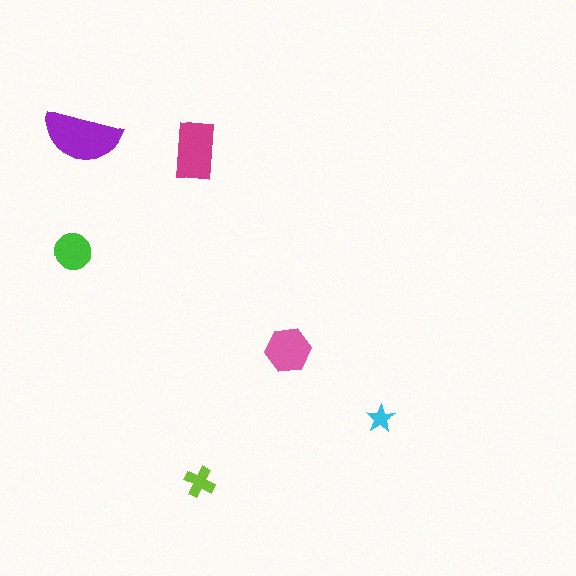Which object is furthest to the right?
The cyan star is rightmost.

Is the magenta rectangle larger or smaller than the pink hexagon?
Larger.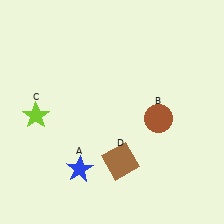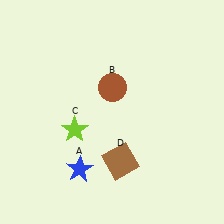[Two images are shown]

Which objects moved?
The objects that moved are: the brown circle (B), the lime star (C).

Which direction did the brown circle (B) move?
The brown circle (B) moved left.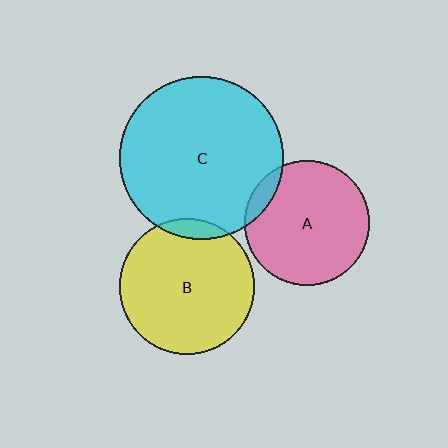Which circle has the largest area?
Circle C (cyan).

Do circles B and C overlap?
Yes.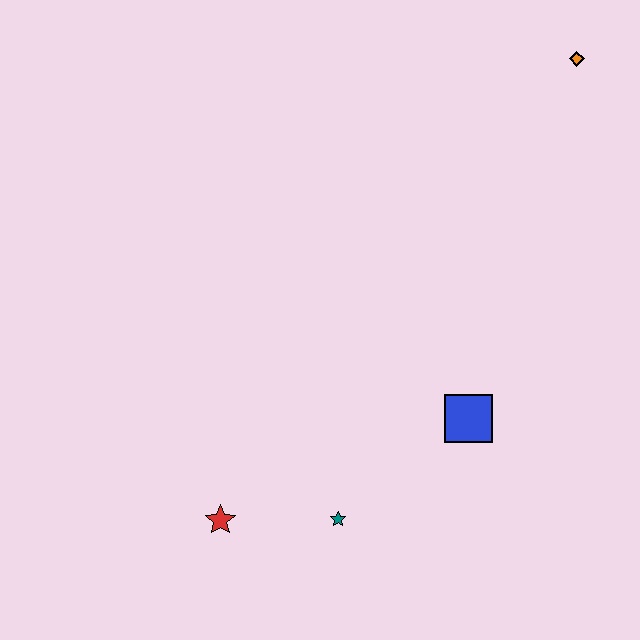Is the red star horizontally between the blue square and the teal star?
No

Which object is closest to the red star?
The teal star is closest to the red star.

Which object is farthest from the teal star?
The orange diamond is farthest from the teal star.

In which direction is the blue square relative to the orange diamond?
The blue square is below the orange diamond.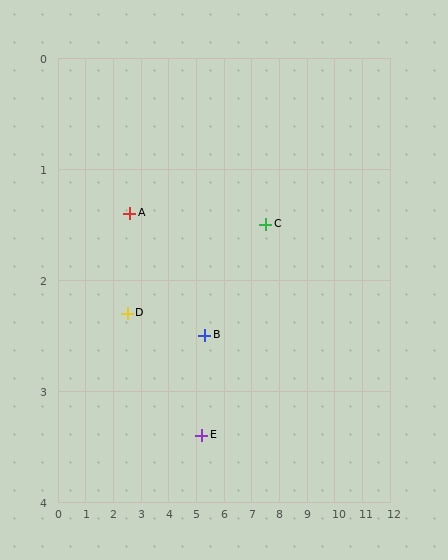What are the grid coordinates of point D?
Point D is at approximately (2.5, 2.3).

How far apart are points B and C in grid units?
Points B and C are about 2.4 grid units apart.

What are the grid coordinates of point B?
Point B is at approximately (5.3, 2.5).